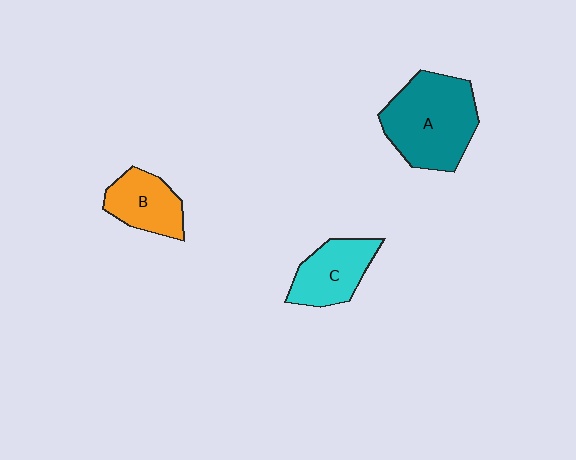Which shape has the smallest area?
Shape B (orange).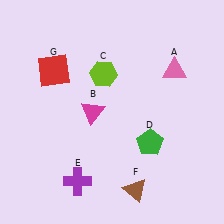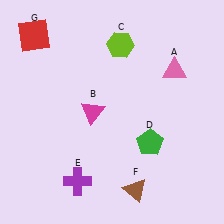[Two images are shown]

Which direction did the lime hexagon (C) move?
The lime hexagon (C) moved up.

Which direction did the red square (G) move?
The red square (G) moved up.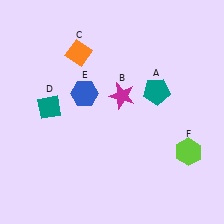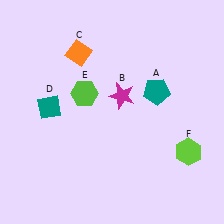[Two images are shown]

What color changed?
The hexagon (E) changed from blue in Image 1 to lime in Image 2.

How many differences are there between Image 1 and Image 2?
There is 1 difference between the two images.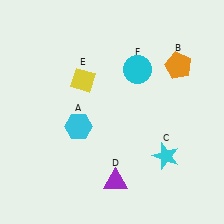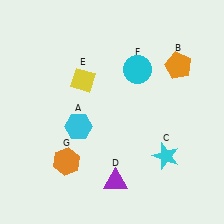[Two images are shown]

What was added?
An orange hexagon (G) was added in Image 2.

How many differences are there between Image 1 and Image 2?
There is 1 difference between the two images.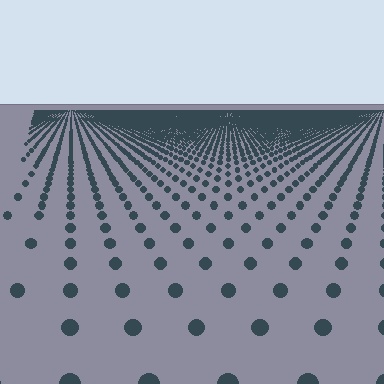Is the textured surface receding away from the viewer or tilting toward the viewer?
The surface is receding away from the viewer. Texture elements get smaller and denser toward the top.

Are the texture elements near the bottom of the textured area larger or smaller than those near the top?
Larger. Near the bottom, elements are closer to the viewer and appear at a bigger on-screen size.